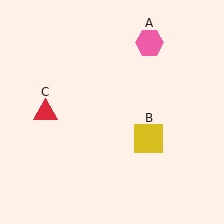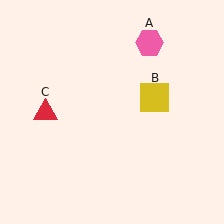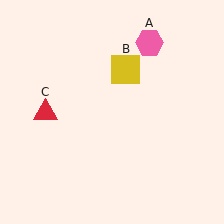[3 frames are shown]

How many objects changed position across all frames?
1 object changed position: yellow square (object B).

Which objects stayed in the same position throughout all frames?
Pink hexagon (object A) and red triangle (object C) remained stationary.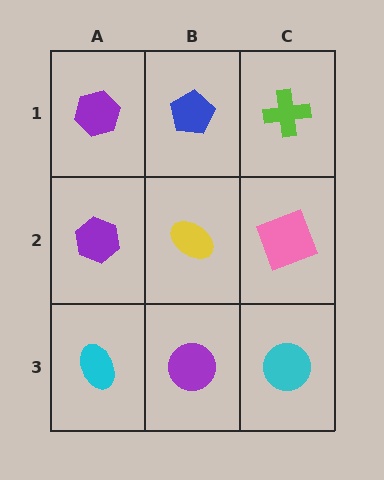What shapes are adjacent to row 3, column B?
A yellow ellipse (row 2, column B), a cyan ellipse (row 3, column A), a cyan circle (row 3, column C).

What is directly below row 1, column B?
A yellow ellipse.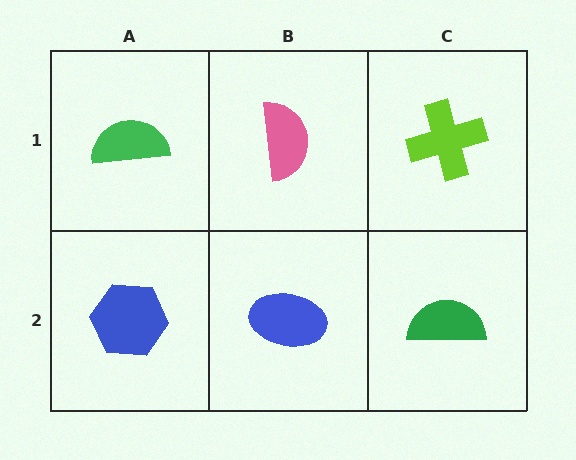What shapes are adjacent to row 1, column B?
A blue ellipse (row 2, column B), a green semicircle (row 1, column A), a lime cross (row 1, column C).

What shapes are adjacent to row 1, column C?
A green semicircle (row 2, column C), a pink semicircle (row 1, column B).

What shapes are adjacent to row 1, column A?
A blue hexagon (row 2, column A), a pink semicircle (row 1, column B).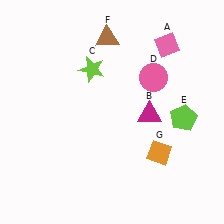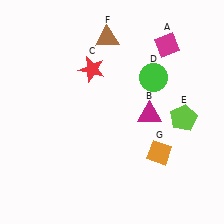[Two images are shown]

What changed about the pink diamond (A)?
In Image 1, A is pink. In Image 2, it changed to magenta.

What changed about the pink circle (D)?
In Image 1, D is pink. In Image 2, it changed to green.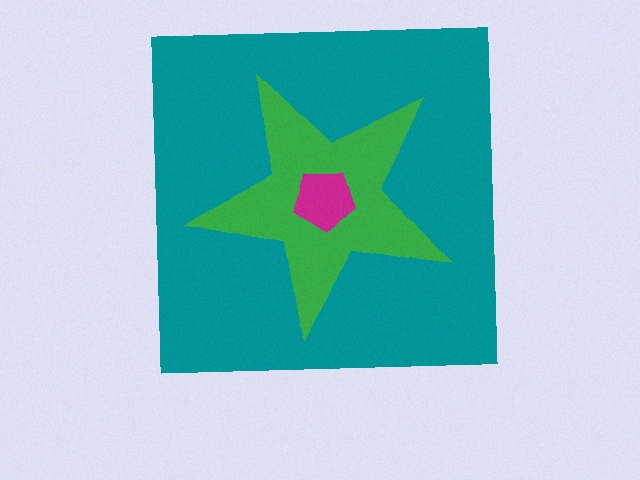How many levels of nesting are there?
3.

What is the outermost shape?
The teal square.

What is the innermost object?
The magenta pentagon.